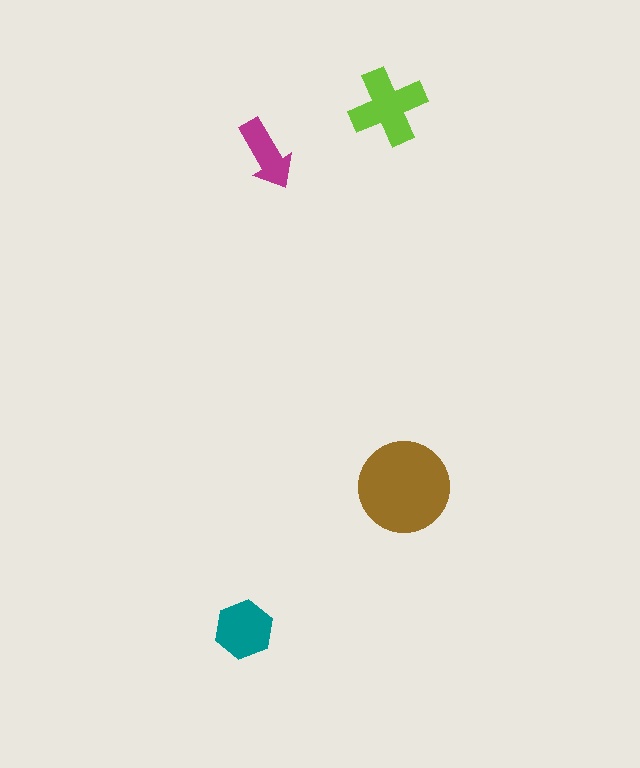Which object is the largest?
The brown circle.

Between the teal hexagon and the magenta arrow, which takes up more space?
The teal hexagon.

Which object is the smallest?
The magenta arrow.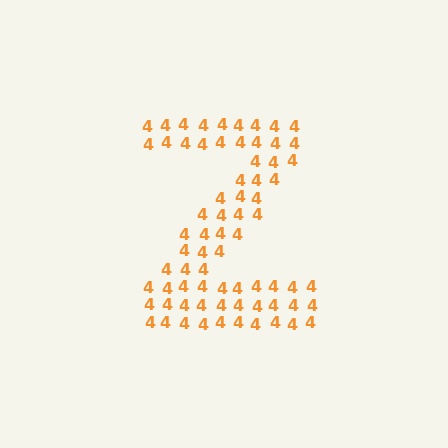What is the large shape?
The large shape is the letter Z.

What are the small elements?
The small elements are digit 4's.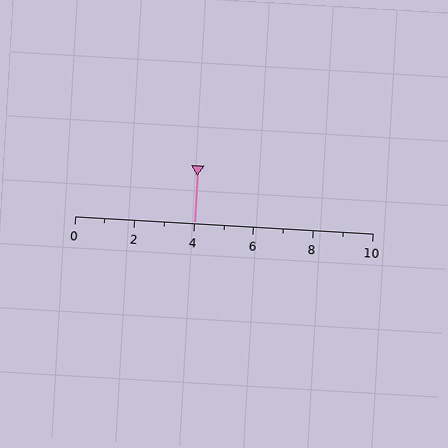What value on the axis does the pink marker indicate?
The marker indicates approximately 4.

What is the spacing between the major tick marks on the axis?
The major ticks are spaced 2 apart.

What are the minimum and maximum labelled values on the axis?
The axis runs from 0 to 10.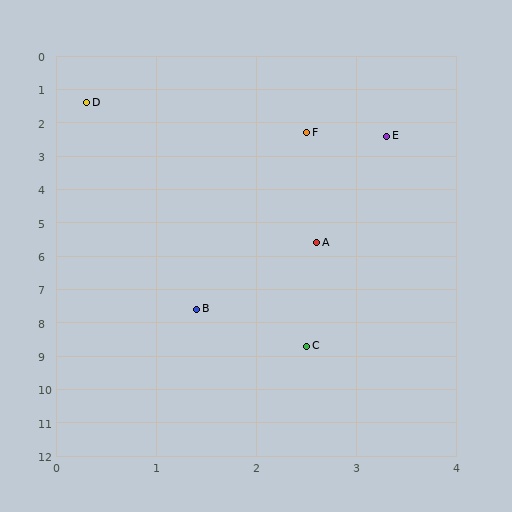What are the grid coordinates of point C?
Point C is at approximately (2.5, 8.7).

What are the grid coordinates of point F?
Point F is at approximately (2.5, 2.3).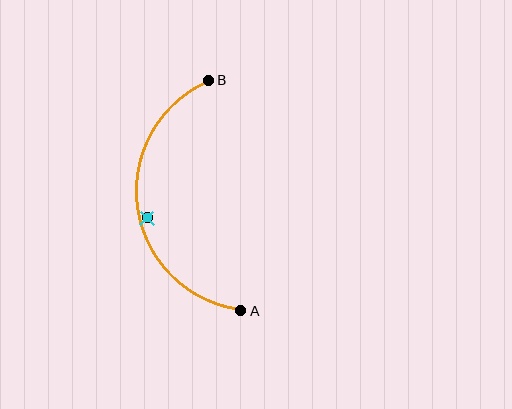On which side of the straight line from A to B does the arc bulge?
The arc bulges to the left of the straight line connecting A and B.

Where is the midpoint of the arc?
The arc midpoint is the point on the curve farthest from the straight line joining A and B. It sits to the left of that line.